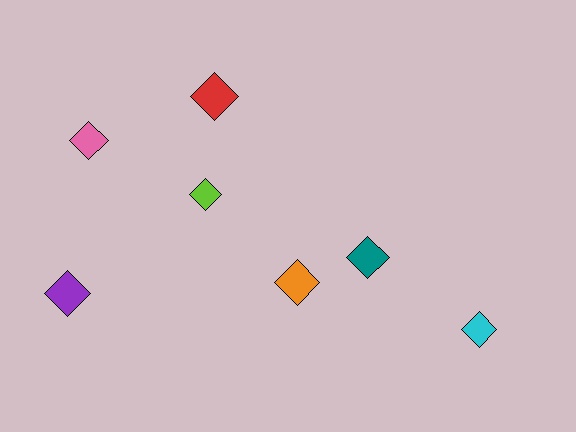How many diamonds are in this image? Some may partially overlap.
There are 7 diamonds.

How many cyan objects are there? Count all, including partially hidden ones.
There is 1 cyan object.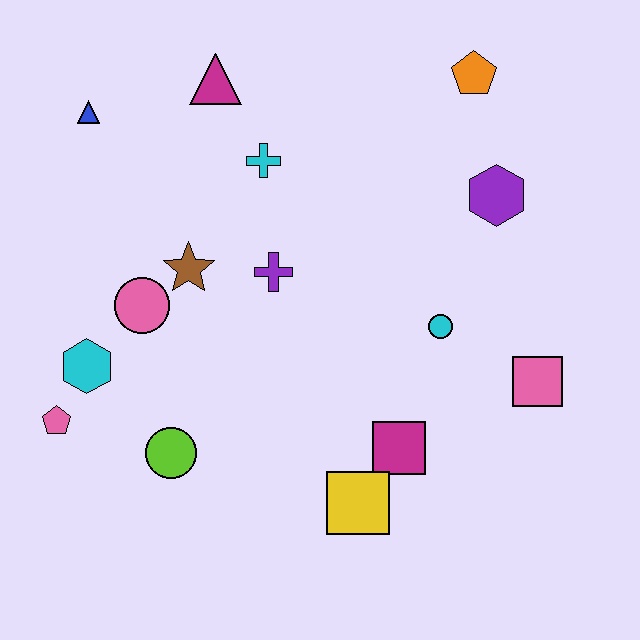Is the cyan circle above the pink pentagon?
Yes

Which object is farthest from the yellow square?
The blue triangle is farthest from the yellow square.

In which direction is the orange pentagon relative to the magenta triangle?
The orange pentagon is to the right of the magenta triangle.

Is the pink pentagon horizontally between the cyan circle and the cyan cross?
No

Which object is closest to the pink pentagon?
The cyan hexagon is closest to the pink pentagon.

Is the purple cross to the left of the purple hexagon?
Yes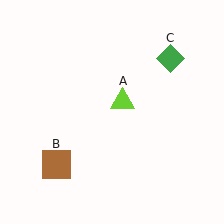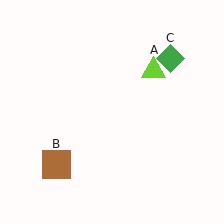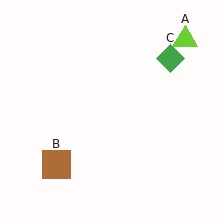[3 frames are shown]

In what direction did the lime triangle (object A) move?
The lime triangle (object A) moved up and to the right.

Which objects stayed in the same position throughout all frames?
Brown square (object B) and green diamond (object C) remained stationary.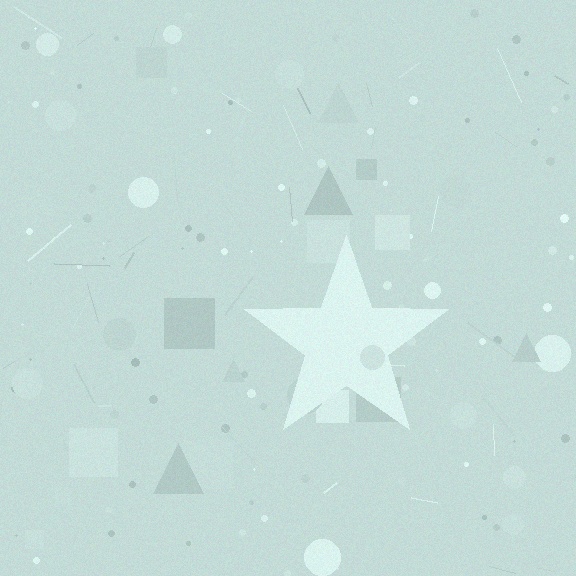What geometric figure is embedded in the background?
A star is embedded in the background.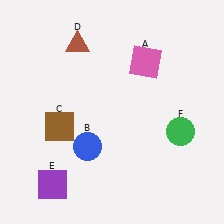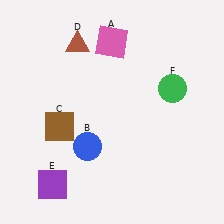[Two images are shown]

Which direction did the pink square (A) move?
The pink square (A) moved left.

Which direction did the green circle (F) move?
The green circle (F) moved up.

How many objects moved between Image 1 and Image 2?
2 objects moved between the two images.